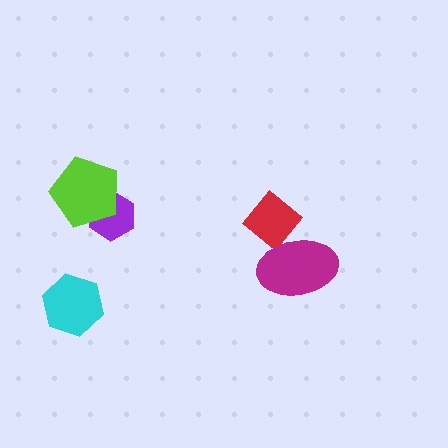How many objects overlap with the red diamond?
1 object overlaps with the red diamond.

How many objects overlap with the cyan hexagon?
0 objects overlap with the cyan hexagon.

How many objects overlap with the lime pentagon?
1 object overlaps with the lime pentagon.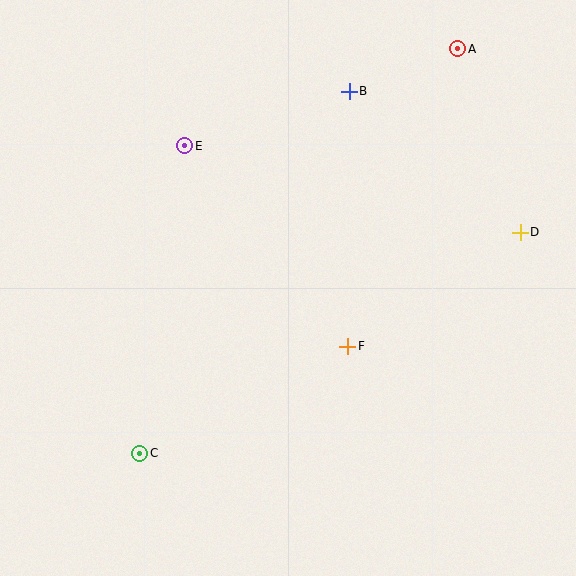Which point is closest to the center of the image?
Point F at (348, 346) is closest to the center.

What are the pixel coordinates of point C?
Point C is at (140, 453).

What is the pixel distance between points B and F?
The distance between B and F is 255 pixels.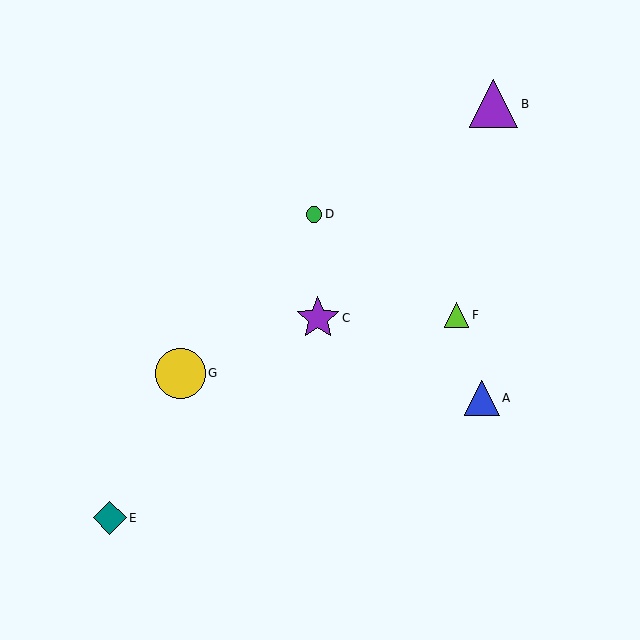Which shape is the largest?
The yellow circle (labeled G) is the largest.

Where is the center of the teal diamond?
The center of the teal diamond is at (110, 518).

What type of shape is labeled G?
Shape G is a yellow circle.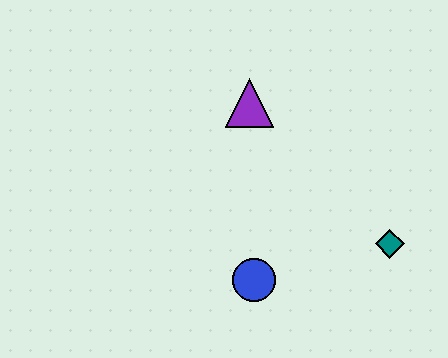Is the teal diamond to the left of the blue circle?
No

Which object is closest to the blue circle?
The teal diamond is closest to the blue circle.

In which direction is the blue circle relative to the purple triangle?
The blue circle is below the purple triangle.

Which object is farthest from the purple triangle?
The teal diamond is farthest from the purple triangle.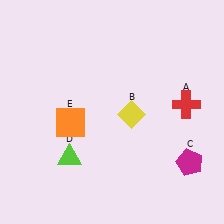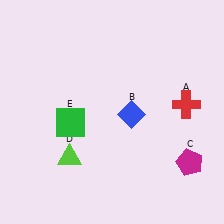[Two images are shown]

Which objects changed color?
B changed from yellow to blue. E changed from orange to green.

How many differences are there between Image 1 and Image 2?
There are 2 differences between the two images.